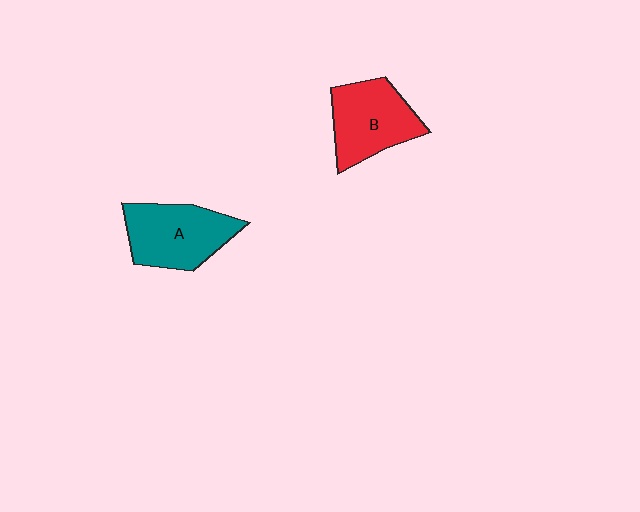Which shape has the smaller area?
Shape B (red).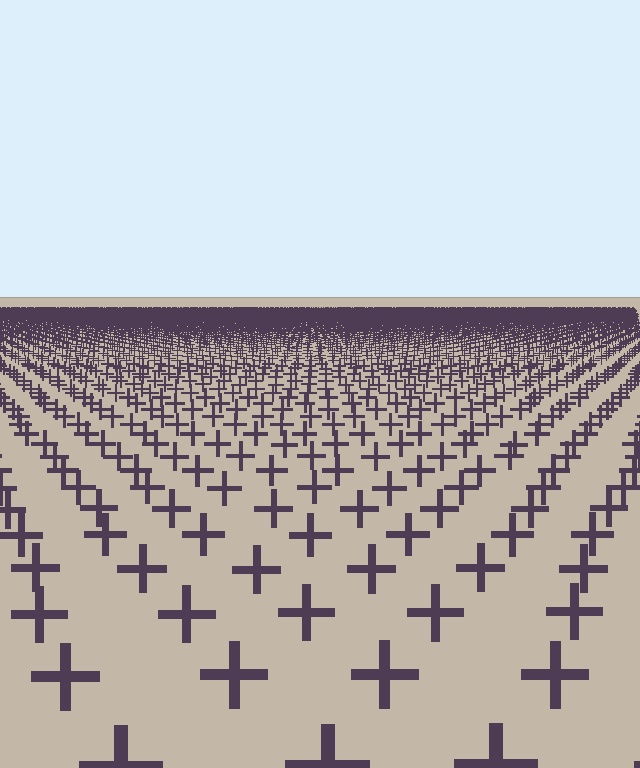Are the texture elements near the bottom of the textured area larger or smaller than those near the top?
Larger. Near the bottom, elements are closer to the viewer and appear at a bigger on-screen size.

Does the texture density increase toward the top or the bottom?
Density increases toward the top.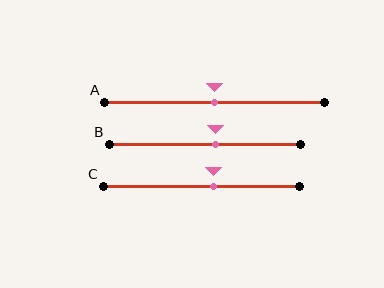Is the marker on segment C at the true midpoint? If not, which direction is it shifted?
No, the marker on segment C is shifted to the right by about 6% of the segment length.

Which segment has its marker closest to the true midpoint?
Segment A has its marker closest to the true midpoint.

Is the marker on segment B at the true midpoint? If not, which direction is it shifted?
No, the marker on segment B is shifted to the right by about 6% of the segment length.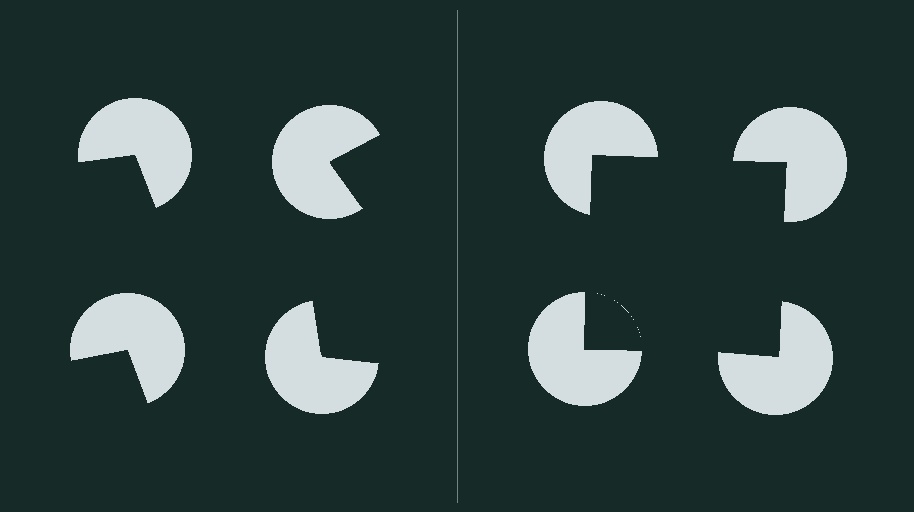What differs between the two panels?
The pac-man discs are positioned identically on both sides; only the wedge orientations differ. On the right they align to a square; on the left they are misaligned.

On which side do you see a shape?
An illusory square appears on the right side. On the left side the wedge cuts are rotated, so no coherent shape forms.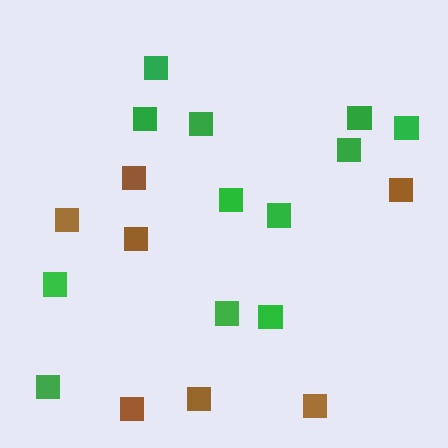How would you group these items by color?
There are 2 groups: one group of brown squares (7) and one group of green squares (12).